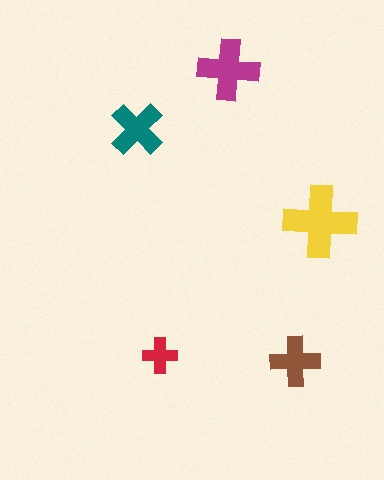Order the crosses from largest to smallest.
the yellow one, the magenta one, the teal one, the brown one, the red one.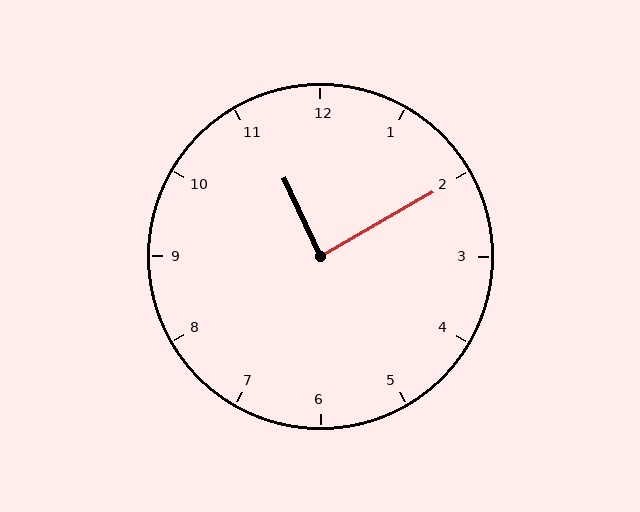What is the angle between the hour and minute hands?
Approximately 85 degrees.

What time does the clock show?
11:10.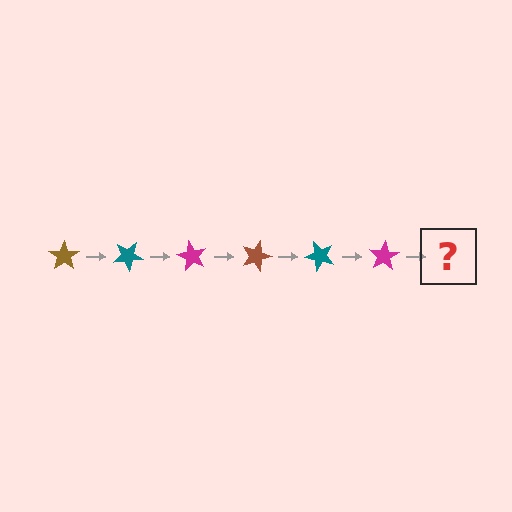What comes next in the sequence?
The next element should be a brown star, rotated 180 degrees from the start.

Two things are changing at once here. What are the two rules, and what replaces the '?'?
The two rules are that it rotates 30 degrees each step and the color cycles through brown, teal, and magenta. The '?' should be a brown star, rotated 180 degrees from the start.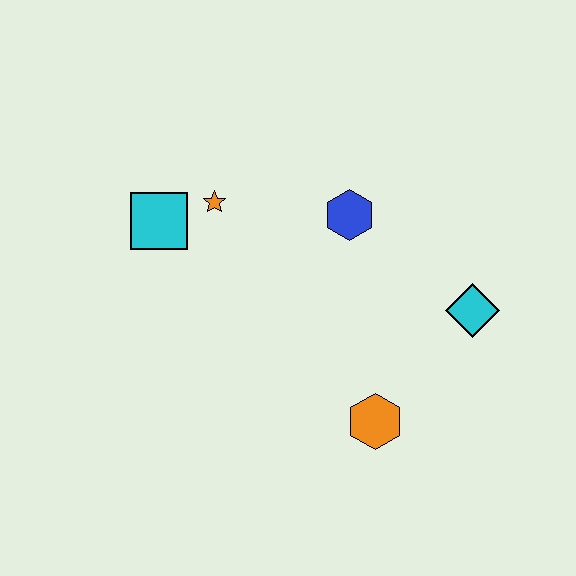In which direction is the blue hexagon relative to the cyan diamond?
The blue hexagon is to the left of the cyan diamond.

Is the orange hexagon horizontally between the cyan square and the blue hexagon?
No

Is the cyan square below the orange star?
Yes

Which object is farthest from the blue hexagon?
The orange hexagon is farthest from the blue hexagon.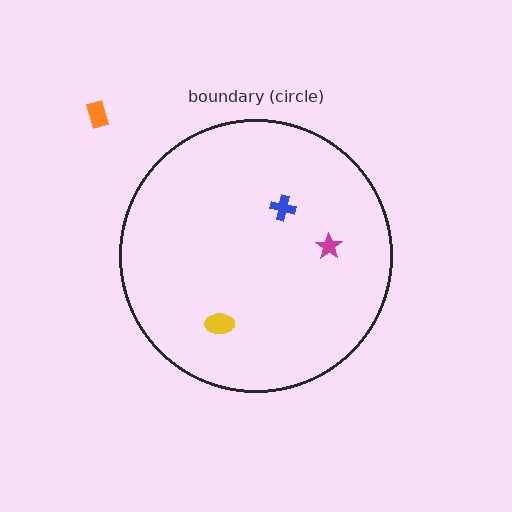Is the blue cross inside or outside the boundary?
Inside.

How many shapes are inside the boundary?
3 inside, 1 outside.